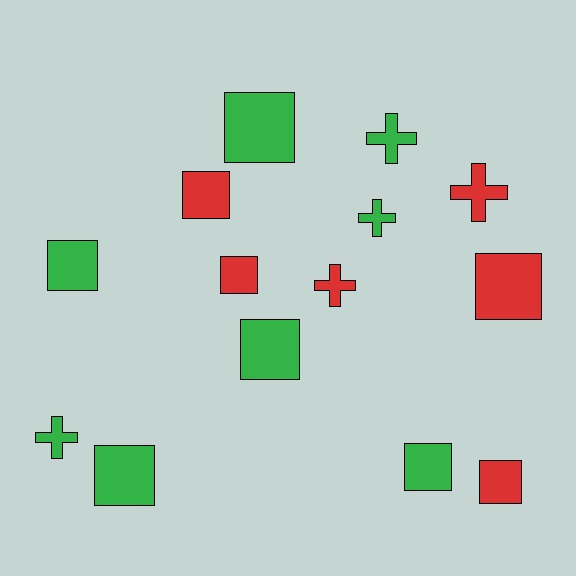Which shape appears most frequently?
Square, with 9 objects.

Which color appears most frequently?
Green, with 8 objects.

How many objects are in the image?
There are 14 objects.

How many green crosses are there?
There are 3 green crosses.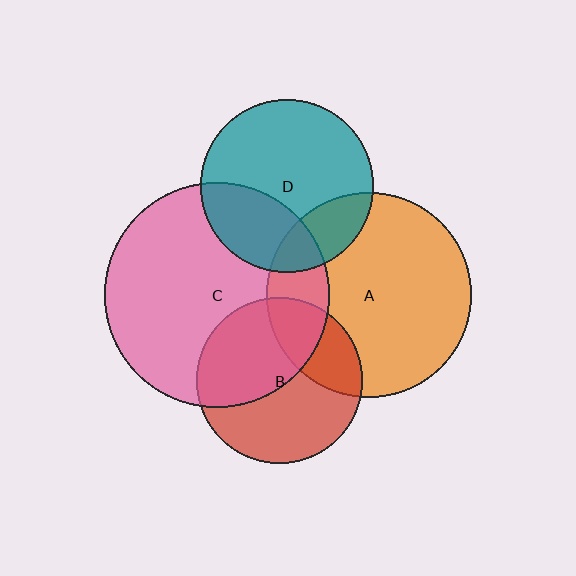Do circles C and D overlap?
Yes.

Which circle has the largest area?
Circle C (pink).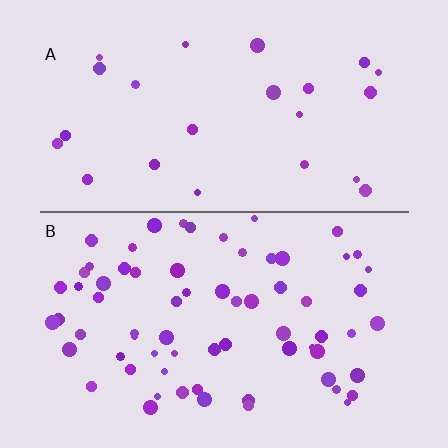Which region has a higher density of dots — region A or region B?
B (the bottom).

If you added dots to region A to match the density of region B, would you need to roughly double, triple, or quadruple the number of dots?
Approximately triple.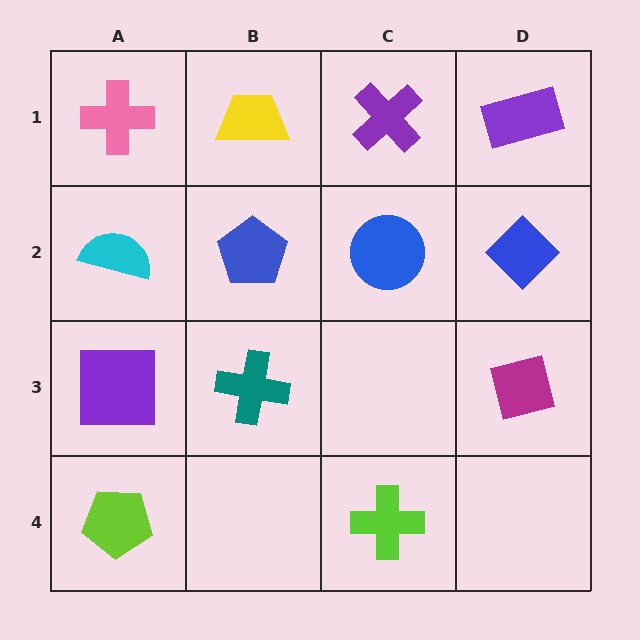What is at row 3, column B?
A teal cross.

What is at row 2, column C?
A blue circle.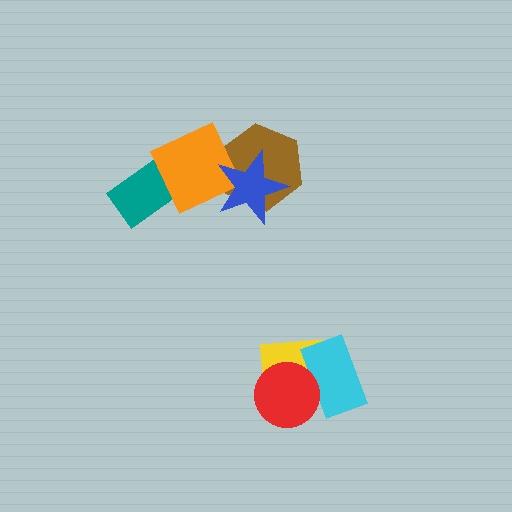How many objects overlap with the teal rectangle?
1 object overlaps with the teal rectangle.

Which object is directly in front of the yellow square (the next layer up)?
The cyan rectangle is directly in front of the yellow square.